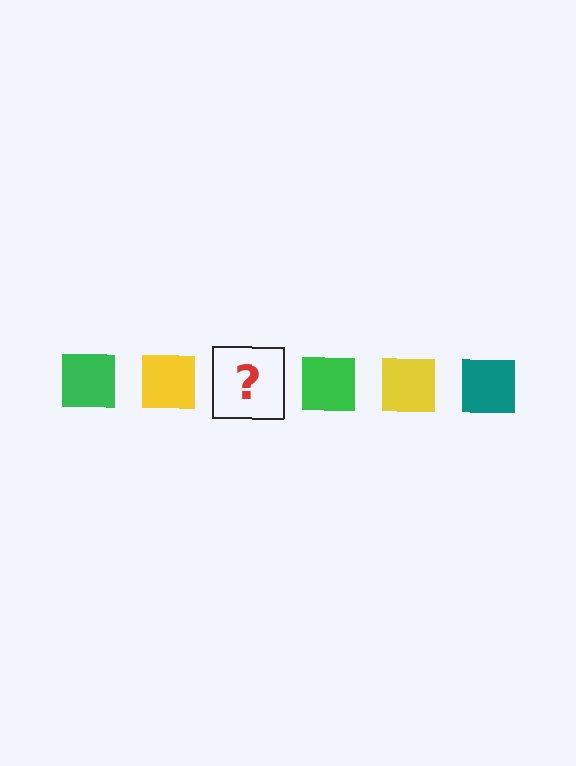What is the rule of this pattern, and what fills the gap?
The rule is that the pattern cycles through green, yellow, teal squares. The gap should be filled with a teal square.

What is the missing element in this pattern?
The missing element is a teal square.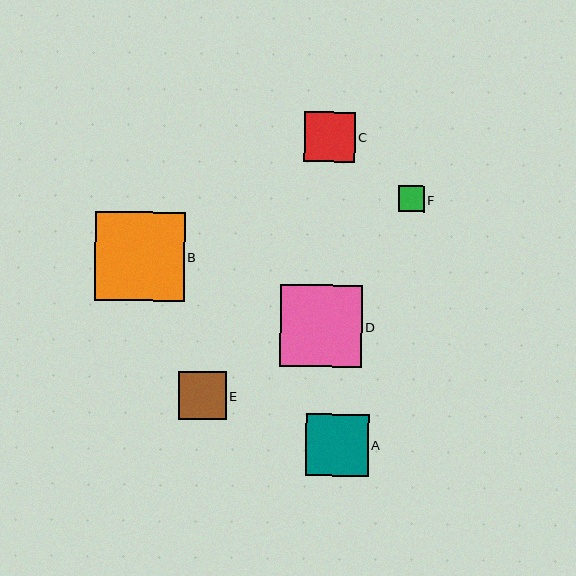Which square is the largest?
Square B is the largest with a size of approximately 89 pixels.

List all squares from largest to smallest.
From largest to smallest: B, D, A, C, E, F.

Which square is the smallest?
Square F is the smallest with a size of approximately 26 pixels.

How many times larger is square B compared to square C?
Square B is approximately 1.8 times the size of square C.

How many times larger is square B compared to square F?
Square B is approximately 3.4 times the size of square F.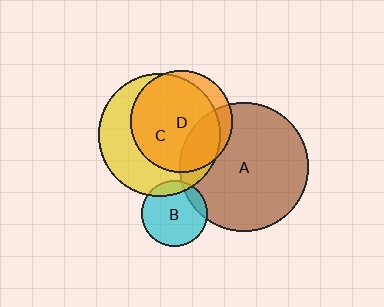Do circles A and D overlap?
Yes.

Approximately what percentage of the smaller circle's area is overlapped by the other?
Approximately 25%.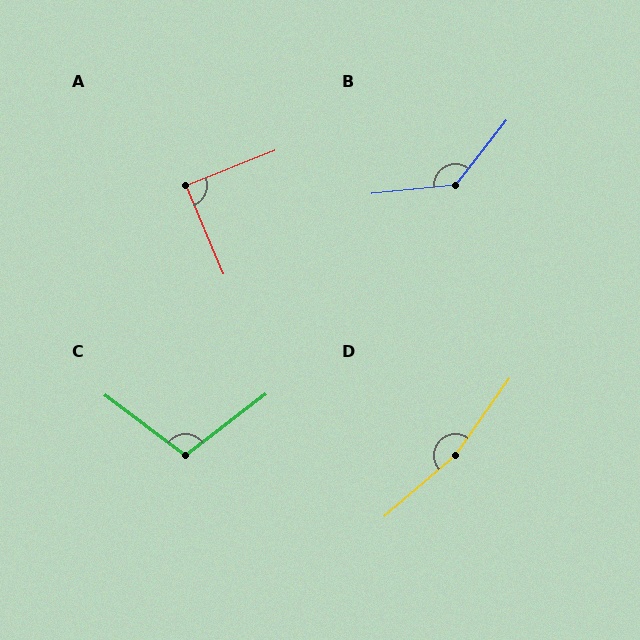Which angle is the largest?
D, at approximately 166 degrees.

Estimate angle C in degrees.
Approximately 106 degrees.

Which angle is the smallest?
A, at approximately 89 degrees.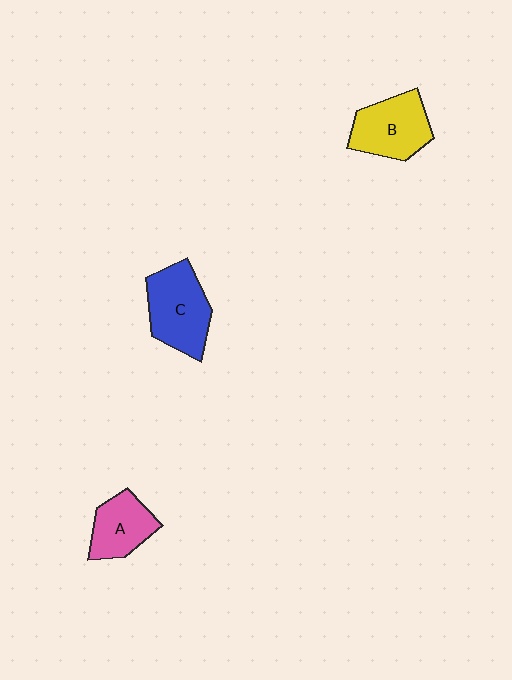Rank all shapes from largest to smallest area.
From largest to smallest: C (blue), B (yellow), A (pink).